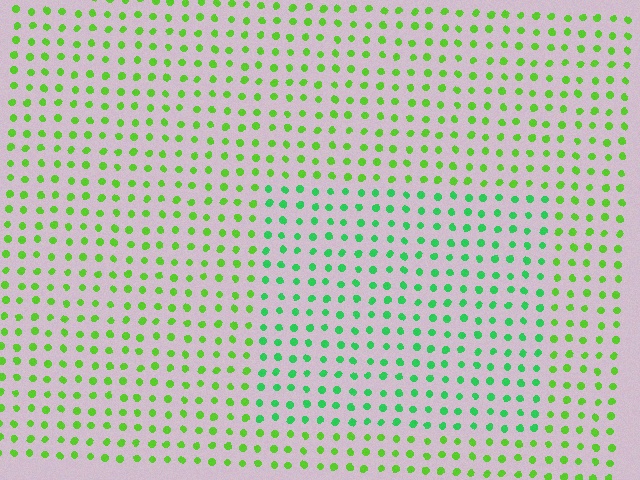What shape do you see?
I see a rectangle.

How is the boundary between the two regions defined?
The boundary is defined purely by a slight shift in hue (about 34 degrees). Spacing, size, and orientation are identical on both sides.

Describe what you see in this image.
The image is filled with small lime elements in a uniform arrangement. A rectangle-shaped region is visible where the elements are tinted to a slightly different hue, forming a subtle color boundary.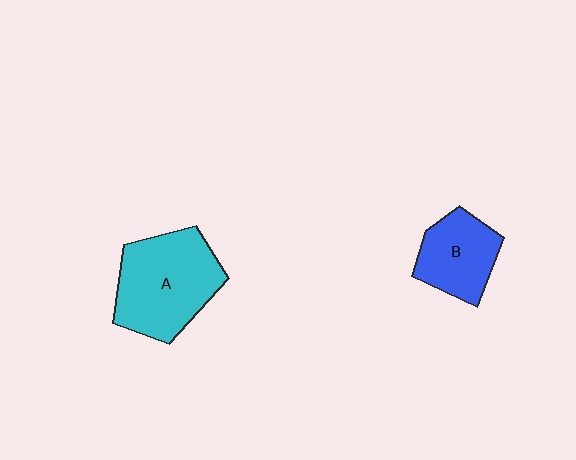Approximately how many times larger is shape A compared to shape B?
Approximately 1.6 times.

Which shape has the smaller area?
Shape B (blue).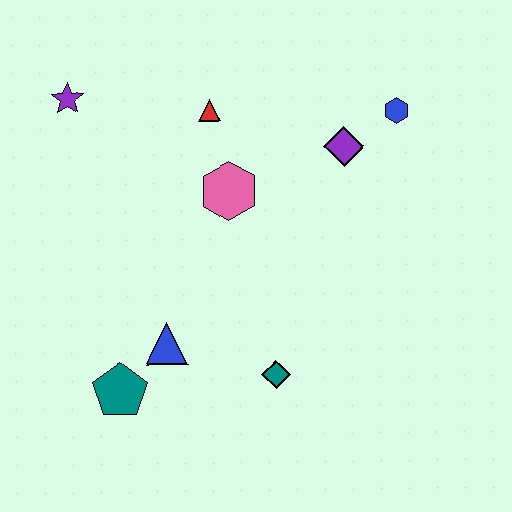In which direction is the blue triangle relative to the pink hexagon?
The blue triangle is below the pink hexagon.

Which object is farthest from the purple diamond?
The teal pentagon is farthest from the purple diamond.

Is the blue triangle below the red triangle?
Yes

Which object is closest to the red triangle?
The pink hexagon is closest to the red triangle.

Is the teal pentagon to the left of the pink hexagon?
Yes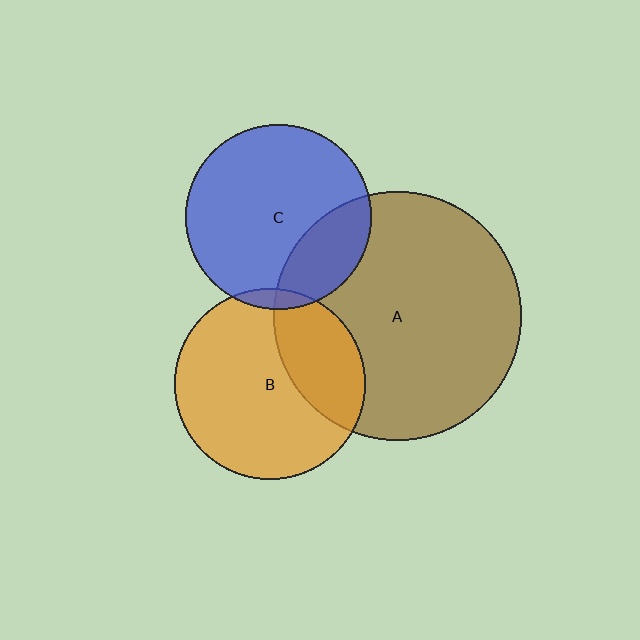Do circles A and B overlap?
Yes.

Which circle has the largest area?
Circle A (brown).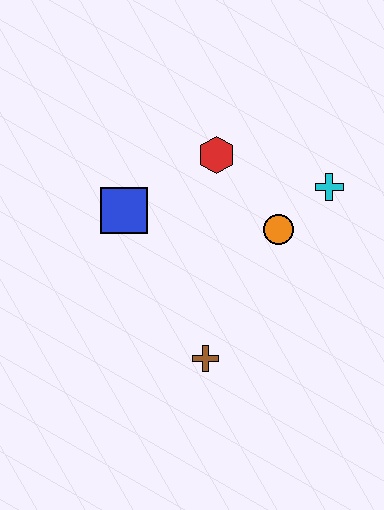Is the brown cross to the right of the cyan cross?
No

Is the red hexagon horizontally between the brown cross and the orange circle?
Yes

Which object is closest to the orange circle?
The cyan cross is closest to the orange circle.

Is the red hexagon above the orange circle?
Yes